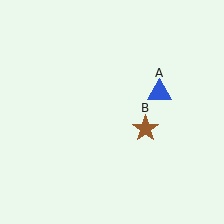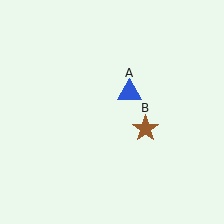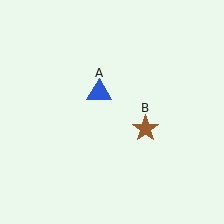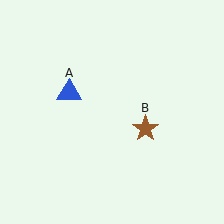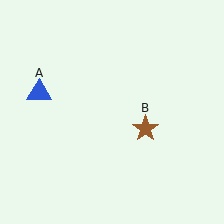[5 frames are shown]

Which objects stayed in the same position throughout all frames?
Brown star (object B) remained stationary.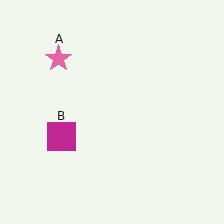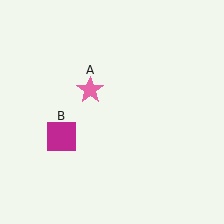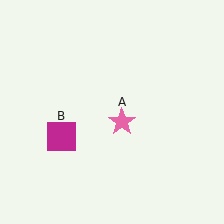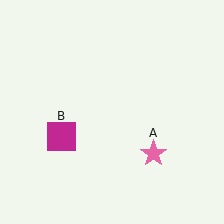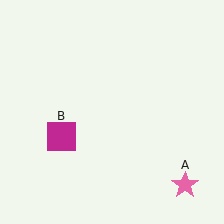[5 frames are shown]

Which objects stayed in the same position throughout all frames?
Magenta square (object B) remained stationary.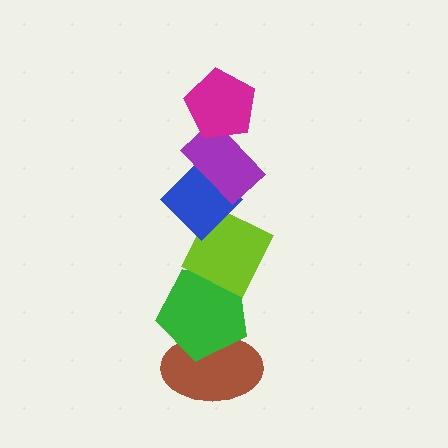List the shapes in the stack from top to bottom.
From top to bottom: the magenta pentagon, the purple rectangle, the blue diamond, the lime diamond, the green pentagon, the brown ellipse.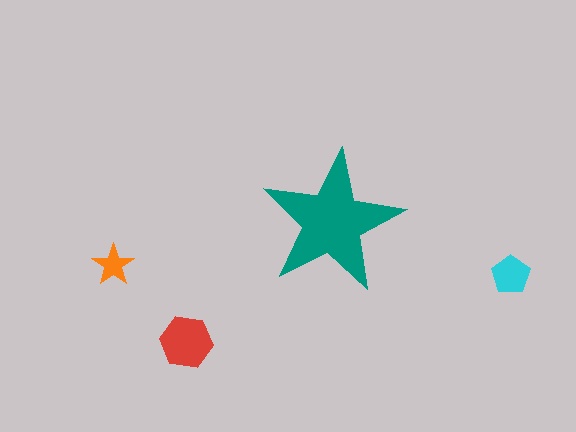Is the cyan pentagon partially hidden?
No, the cyan pentagon is fully visible.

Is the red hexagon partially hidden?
No, the red hexagon is fully visible.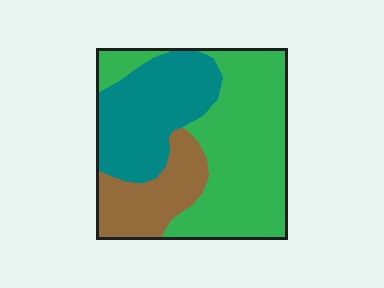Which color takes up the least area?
Brown, at roughly 20%.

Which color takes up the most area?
Green, at roughly 50%.